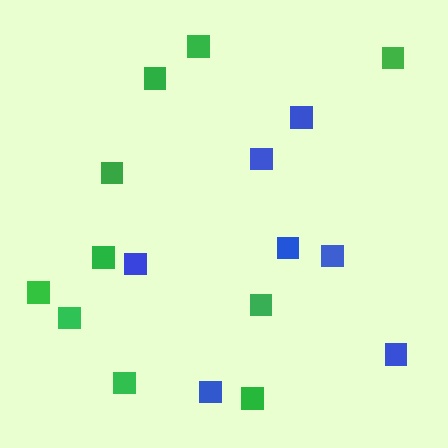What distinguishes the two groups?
There are 2 groups: one group of blue squares (7) and one group of green squares (10).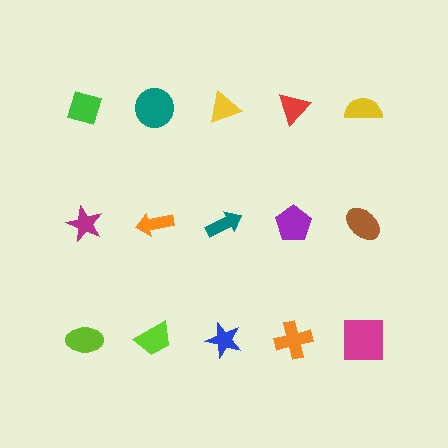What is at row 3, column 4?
An orange cross.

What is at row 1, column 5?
A yellow semicircle.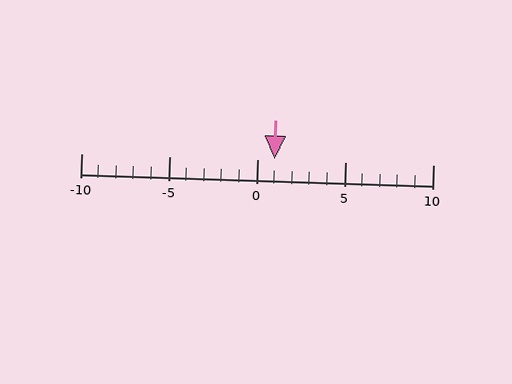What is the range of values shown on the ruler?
The ruler shows values from -10 to 10.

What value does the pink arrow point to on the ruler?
The pink arrow points to approximately 1.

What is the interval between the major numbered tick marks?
The major tick marks are spaced 5 units apart.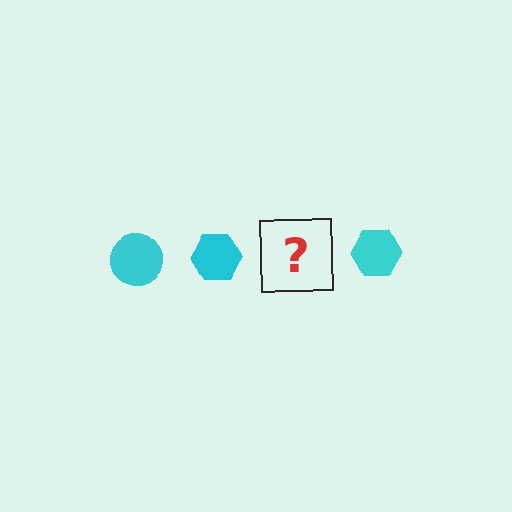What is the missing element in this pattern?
The missing element is a cyan circle.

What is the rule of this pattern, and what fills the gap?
The rule is that the pattern cycles through circle, hexagon shapes in cyan. The gap should be filled with a cyan circle.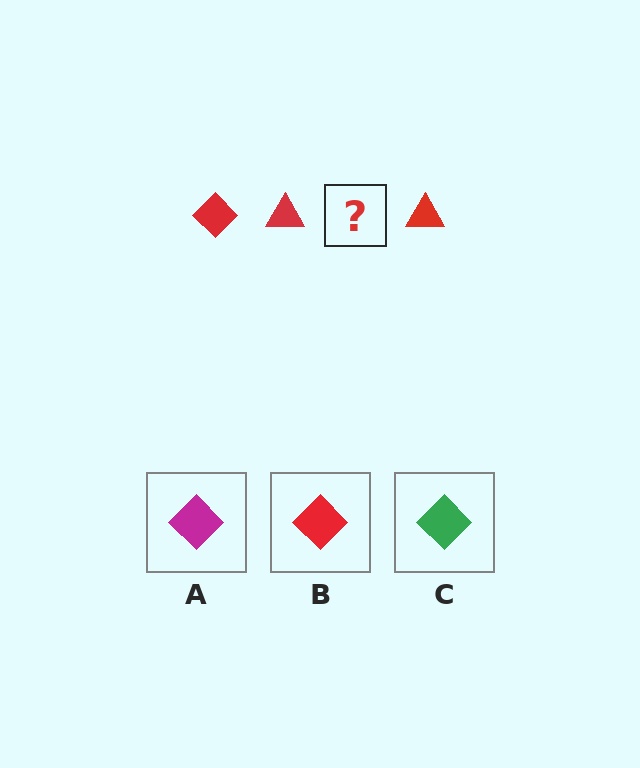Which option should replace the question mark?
Option B.